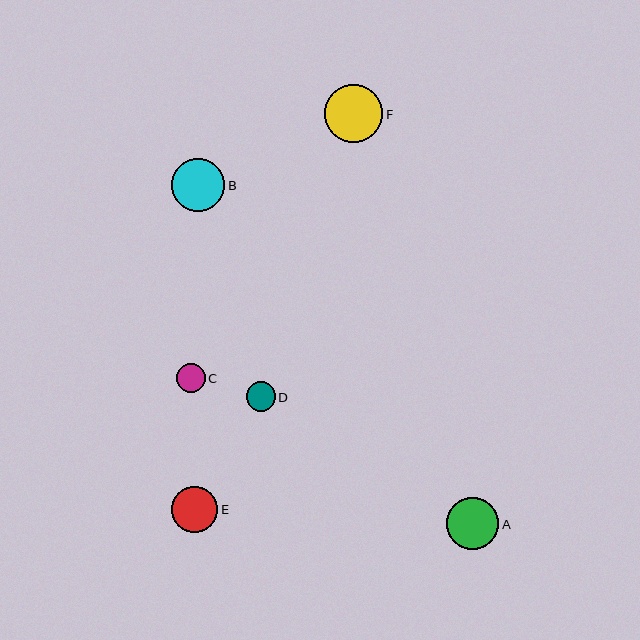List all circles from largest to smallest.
From largest to smallest: F, B, A, E, D, C.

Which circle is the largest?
Circle F is the largest with a size of approximately 58 pixels.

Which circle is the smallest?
Circle C is the smallest with a size of approximately 29 pixels.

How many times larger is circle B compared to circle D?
Circle B is approximately 1.8 times the size of circle D.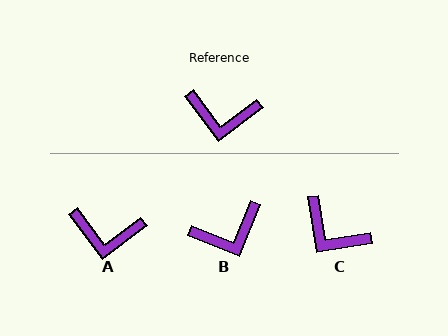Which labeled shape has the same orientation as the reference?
A.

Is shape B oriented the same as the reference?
No, it is off by about 32 degrees.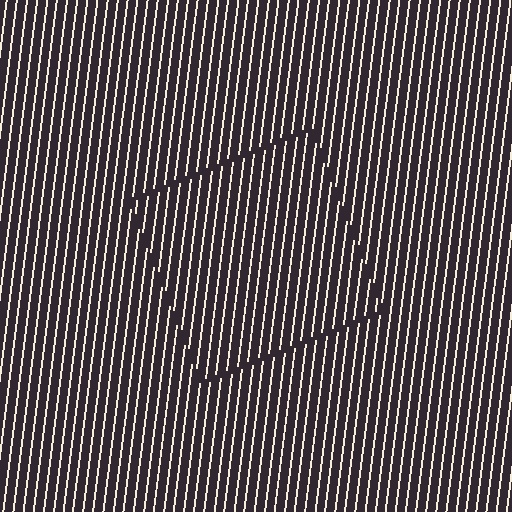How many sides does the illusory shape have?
4 sides — the line-ends trace a square.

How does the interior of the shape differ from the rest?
The interior of the shape contains the same grating, shifted by half a period — the contour is defined by the phase discontinuity where line-ends from the inner and outer gratings abut.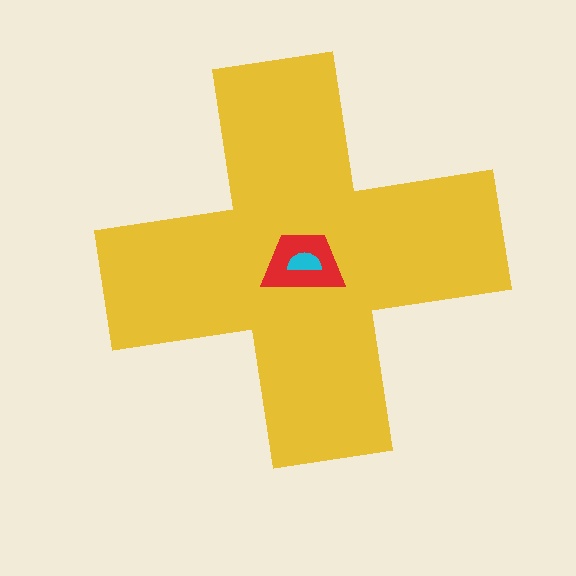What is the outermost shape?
The yellow cross.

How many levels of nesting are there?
3.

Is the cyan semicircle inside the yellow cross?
Yes.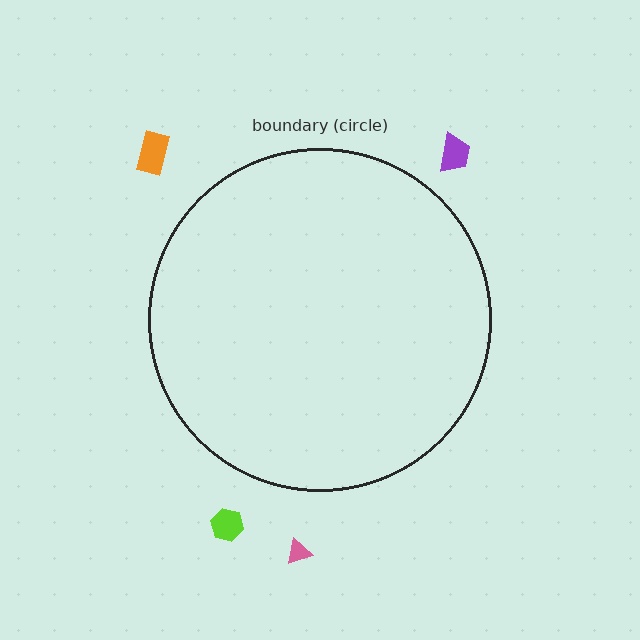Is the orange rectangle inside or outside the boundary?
Outside.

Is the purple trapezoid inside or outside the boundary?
Outside.